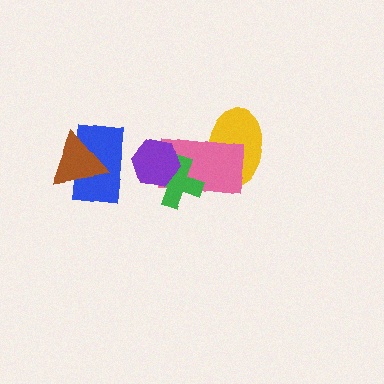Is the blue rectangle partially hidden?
Yes, it is partially covered by another shape.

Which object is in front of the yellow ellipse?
The pink rectangle is in front of the yellow ellipse.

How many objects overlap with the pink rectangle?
3 objects overlap with the pink rectangle.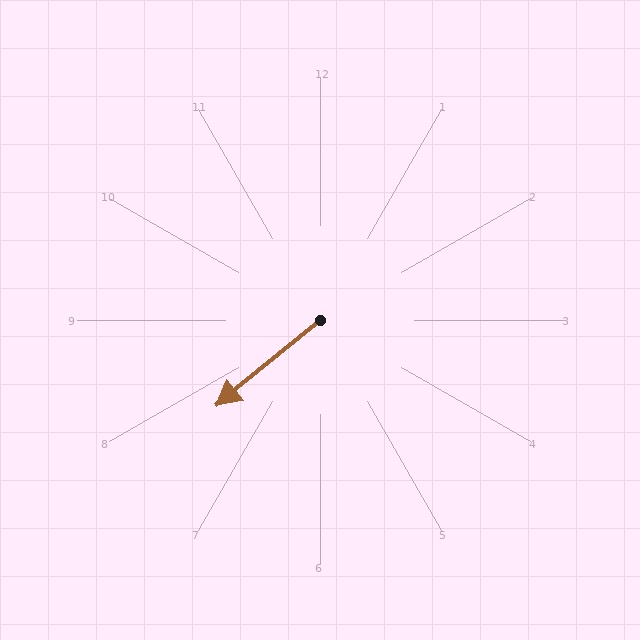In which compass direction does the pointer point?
Southwest.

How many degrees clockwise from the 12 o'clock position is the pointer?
Approximately 231 degrees.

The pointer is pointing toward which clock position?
Roughly 8 o'clock.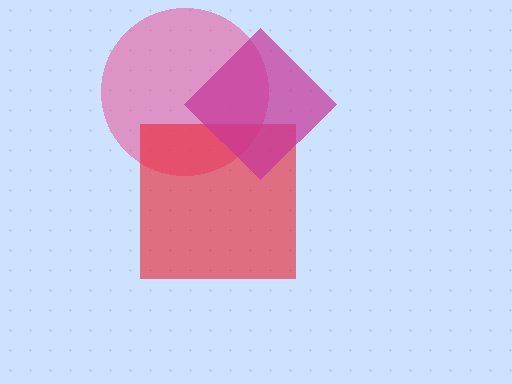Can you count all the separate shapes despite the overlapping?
Yes, there are 3 separate shapes.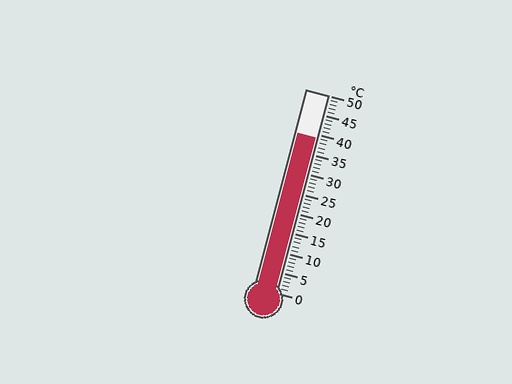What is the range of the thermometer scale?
The thermometer scale ranges from 0°C to 50°C.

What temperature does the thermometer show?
The thermometer shows approximately 39°C.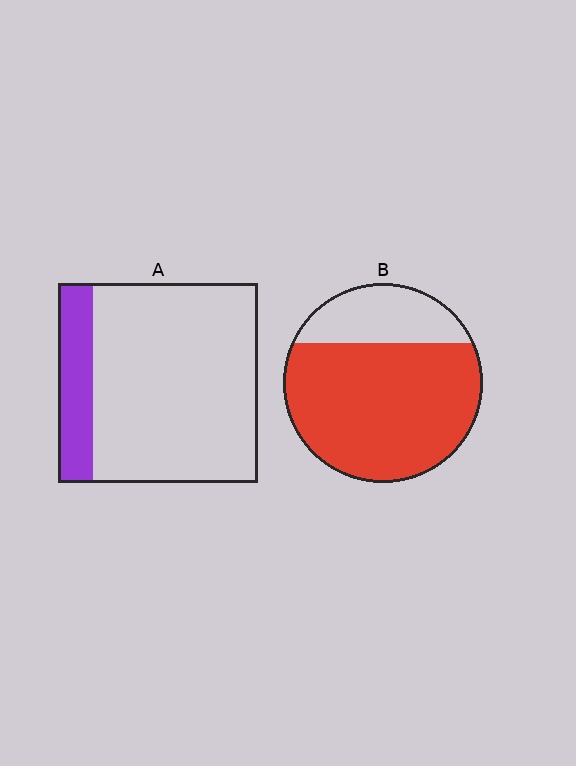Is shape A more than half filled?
No.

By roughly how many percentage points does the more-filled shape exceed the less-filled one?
By roughly 55 percentage points (B over A).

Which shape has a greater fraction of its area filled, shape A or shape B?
Shape B.